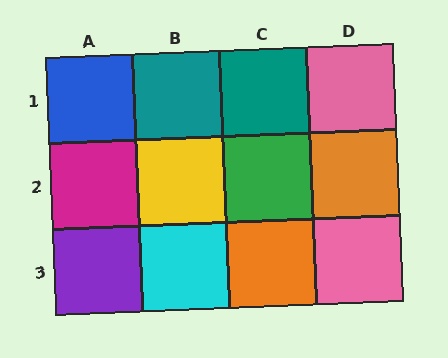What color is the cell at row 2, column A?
Magenta.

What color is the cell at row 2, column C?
Green.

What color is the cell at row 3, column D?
Pink.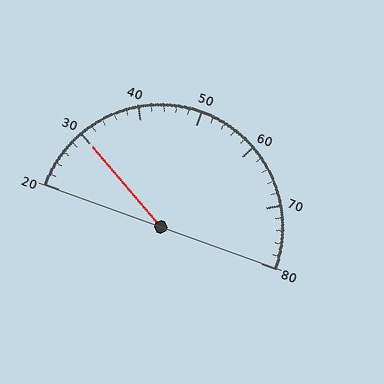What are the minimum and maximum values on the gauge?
The gauge ranges from 20 to 80.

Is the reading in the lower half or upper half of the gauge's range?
The reading is in the lower half of the range (20 to 80).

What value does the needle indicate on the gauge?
The needle indicates approximately 30.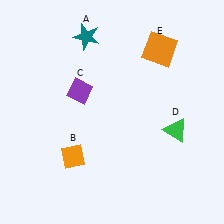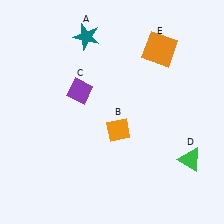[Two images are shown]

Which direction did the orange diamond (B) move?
The orange diamond (B) moved right.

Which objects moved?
The objects that moved are: the orange diamond (B), the green triangle (D).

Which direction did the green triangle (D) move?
The green triangle (D) moved down.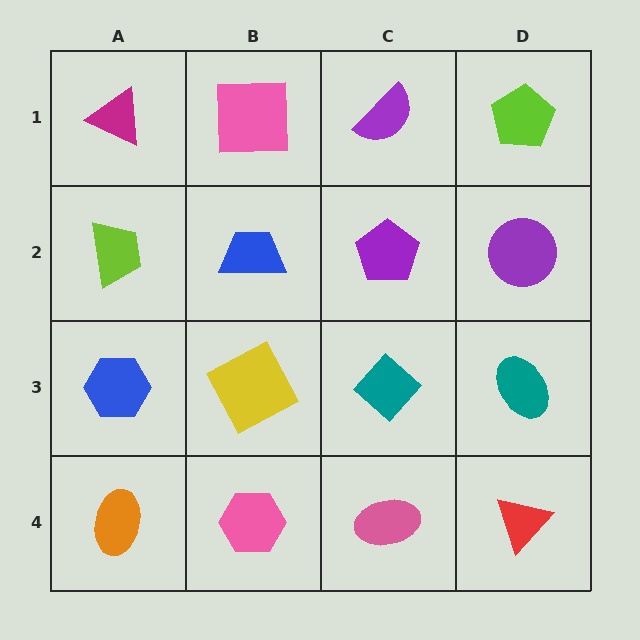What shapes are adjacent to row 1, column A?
A lime trapezoid (row 2, column A), a pink square (row 1, column B).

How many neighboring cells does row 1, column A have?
2.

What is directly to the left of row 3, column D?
A teal diamond.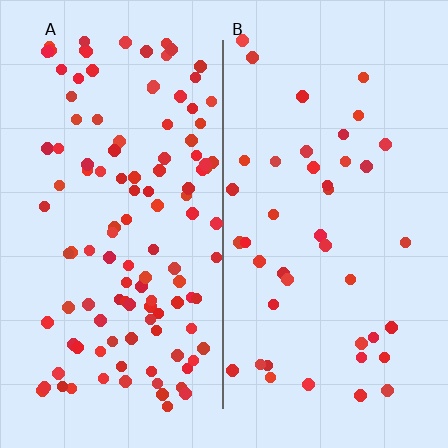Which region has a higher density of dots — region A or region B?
A (the left).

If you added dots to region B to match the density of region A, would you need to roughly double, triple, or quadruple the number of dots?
Approximately triple.